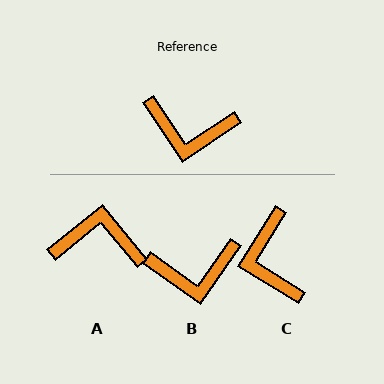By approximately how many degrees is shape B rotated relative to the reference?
Approximately 21 degrees counter-clockwise.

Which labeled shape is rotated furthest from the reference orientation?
A, about 174 degrees away.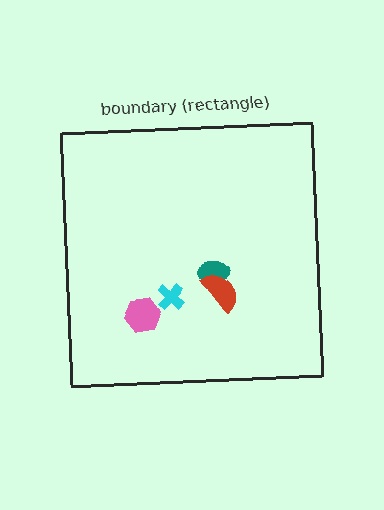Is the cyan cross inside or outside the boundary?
Inside.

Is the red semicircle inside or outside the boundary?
Inside.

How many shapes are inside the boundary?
4 inside, 0 outside.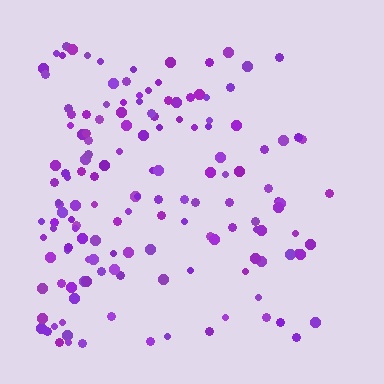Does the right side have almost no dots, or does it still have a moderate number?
Still a moderate number, just noticeably fewer than the left.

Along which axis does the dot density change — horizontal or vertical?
Horizontal.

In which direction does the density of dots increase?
From right to left, with the left side densest.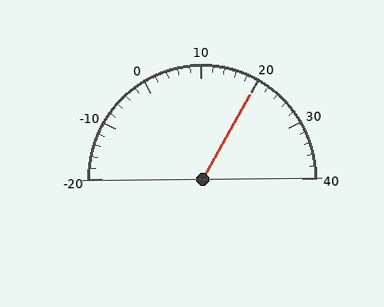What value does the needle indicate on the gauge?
The needle indicates approximately 20.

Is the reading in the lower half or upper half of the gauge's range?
The reading is in the upper half of the range (-20 to 40).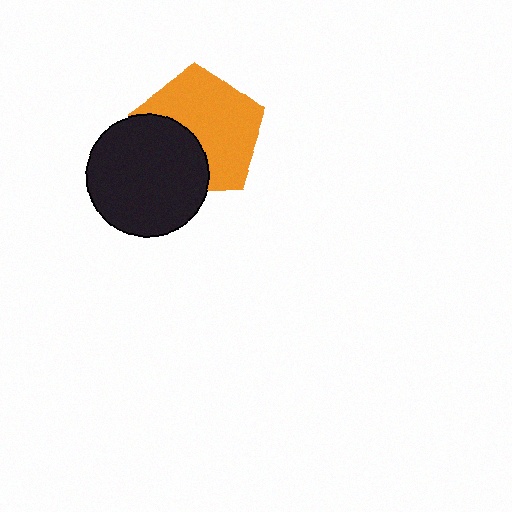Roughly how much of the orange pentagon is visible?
About half of it is visible (roughly 64%).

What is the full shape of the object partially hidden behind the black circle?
The partially hidden object is an orange pentagon.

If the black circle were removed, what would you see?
You would see the complete orange pentagon.